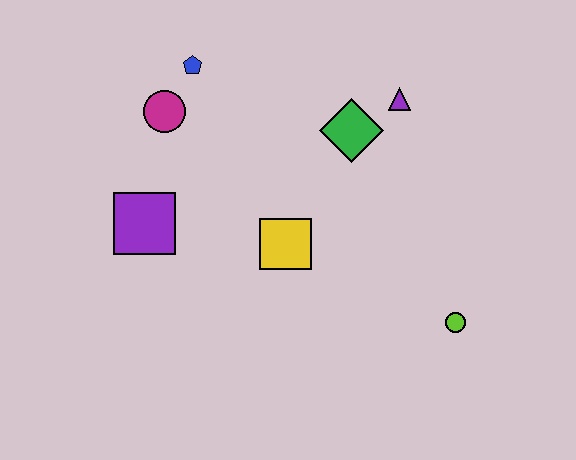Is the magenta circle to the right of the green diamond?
No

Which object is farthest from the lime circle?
The blue pentagon is farthest from the lime circle.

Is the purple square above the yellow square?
Yes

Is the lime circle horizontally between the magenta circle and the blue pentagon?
No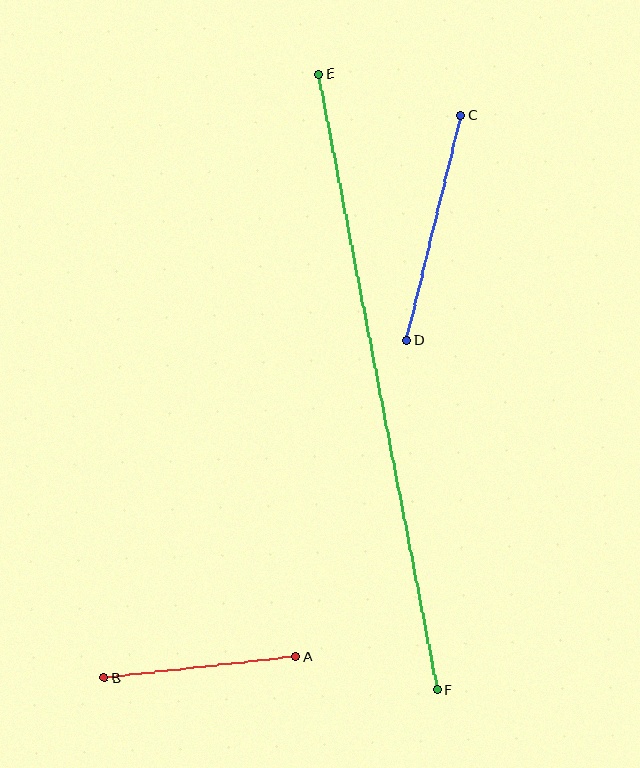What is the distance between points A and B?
The distance is approximately 192 pixels.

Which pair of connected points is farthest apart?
Points E and F are farthest apart.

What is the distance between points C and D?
The distance is approximately 232 pixels.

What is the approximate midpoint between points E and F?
The midpoint is at approximately (378, 382) pixels.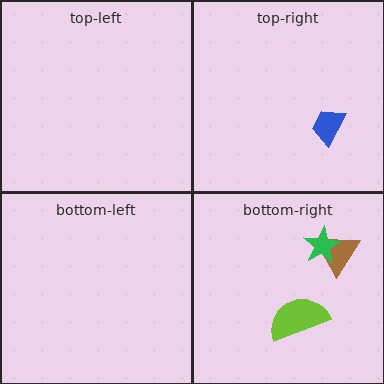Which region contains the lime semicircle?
The bottom-right region.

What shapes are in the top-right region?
The blue trapezoid.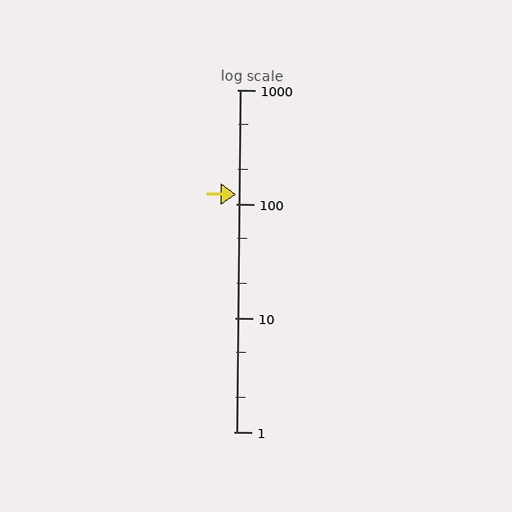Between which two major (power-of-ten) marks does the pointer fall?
The pointer is between 100 and 1000.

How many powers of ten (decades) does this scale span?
The scale spans 3 decades, from 1 to 1000.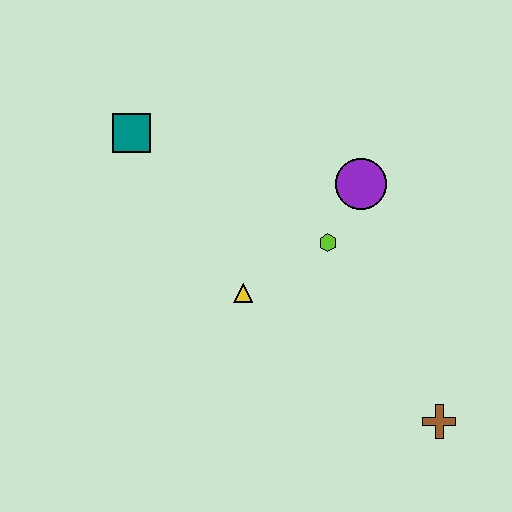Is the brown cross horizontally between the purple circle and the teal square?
No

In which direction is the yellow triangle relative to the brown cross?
The yellow triangle is to the left of the brown cross.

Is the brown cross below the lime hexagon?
Yes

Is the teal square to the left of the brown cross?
Yes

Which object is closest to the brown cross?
The lime hexagon is closest to the brown cross.